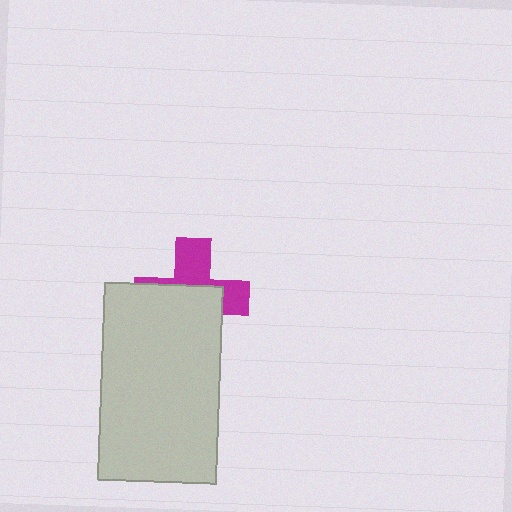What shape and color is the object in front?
The object in front is a light gray rectangle.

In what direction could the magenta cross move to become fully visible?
The magenta cross could move up. That would shift it out from behind the light gray rectangle entirely.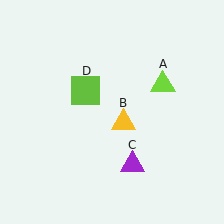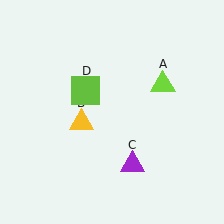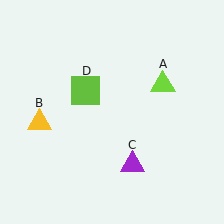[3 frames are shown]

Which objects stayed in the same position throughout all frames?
Lime triangle (object A) and purple triangle (object C) and lime square (object D) remained stationary.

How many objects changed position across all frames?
1 object changed position: yellow triangle (object B).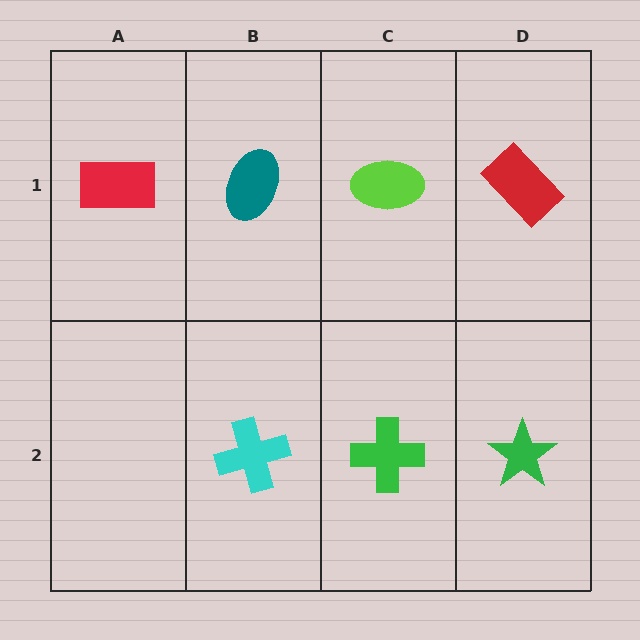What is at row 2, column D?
A green star.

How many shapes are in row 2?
3 shapes.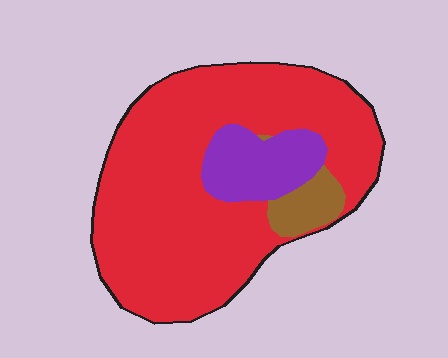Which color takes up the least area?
Brown, at roughly 5%.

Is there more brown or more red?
Red.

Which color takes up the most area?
Red, at roughly 80%.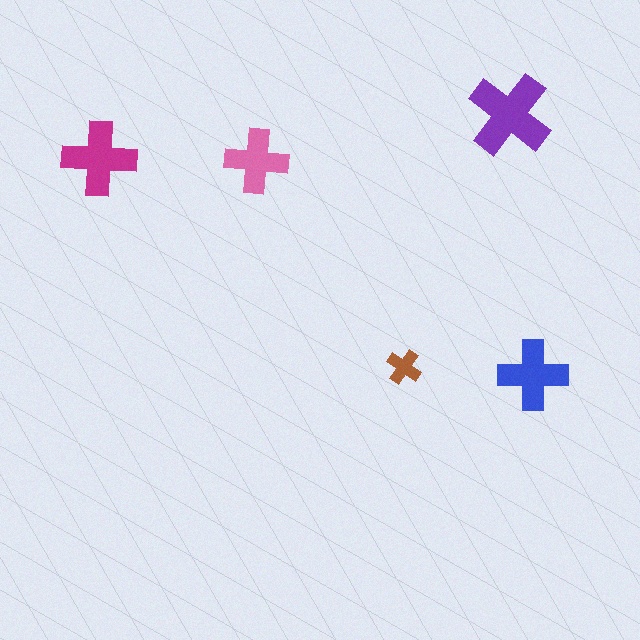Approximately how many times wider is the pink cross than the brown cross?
About 2 times wider.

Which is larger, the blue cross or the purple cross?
The purple one.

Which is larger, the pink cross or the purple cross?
The purple one.